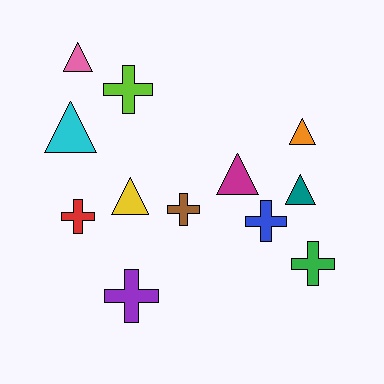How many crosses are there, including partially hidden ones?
There are 6 crosses.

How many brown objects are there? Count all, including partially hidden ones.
There is 1 brown object.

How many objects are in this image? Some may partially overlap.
There are 12 objects.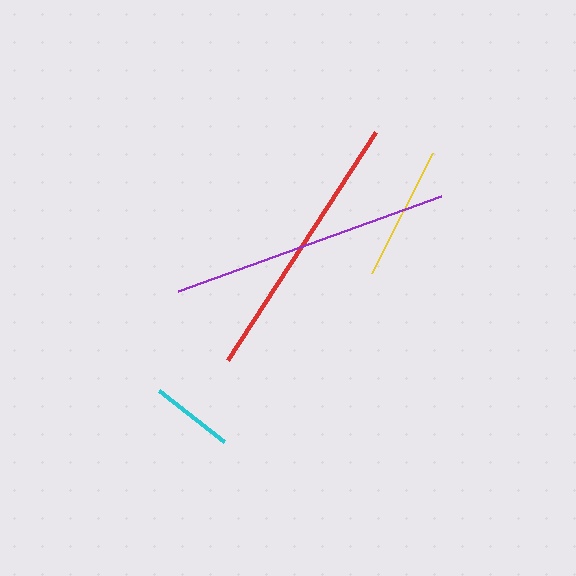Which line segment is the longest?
The purple line is the longest at approximately 279 pixels.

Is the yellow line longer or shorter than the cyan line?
The yellow line is longer than the cyan line.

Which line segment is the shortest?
The cyan line is the shortest at approximately 82 pixels.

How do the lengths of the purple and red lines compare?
The purple and red lines are approximately the same length.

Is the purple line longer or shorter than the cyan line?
The purple line is longer than the cyan line.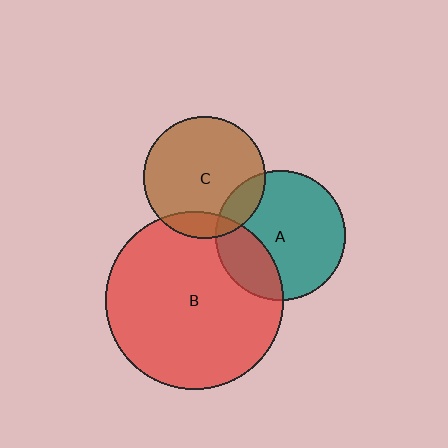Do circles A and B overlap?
Yes.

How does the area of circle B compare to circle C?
Approximately 2.1 times.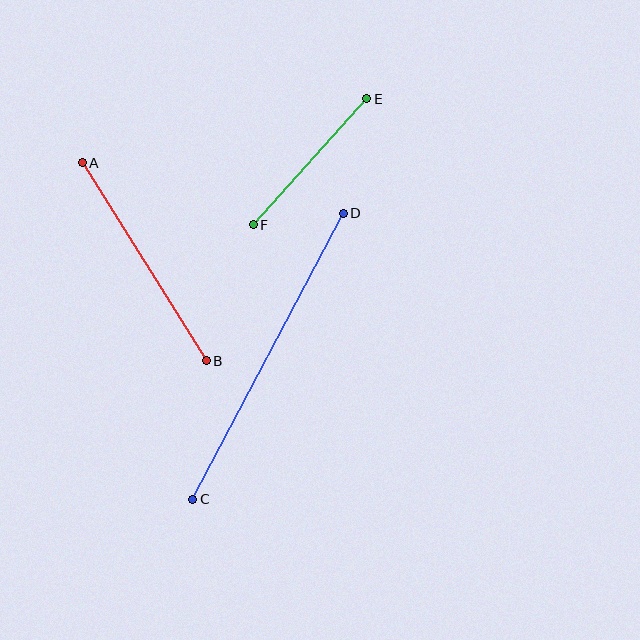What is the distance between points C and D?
The distance is approximately 323 pixels.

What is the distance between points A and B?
The distance is approximately 234 pixels.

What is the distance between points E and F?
The distance is approximately 169 pixels.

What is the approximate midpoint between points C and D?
The midpoint is at approximately (268, 356) pixels.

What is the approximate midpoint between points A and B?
The midpoint is at approximately (144, 262) pixels.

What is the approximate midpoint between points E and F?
The midpoint is at approximately (310, 162) pixels.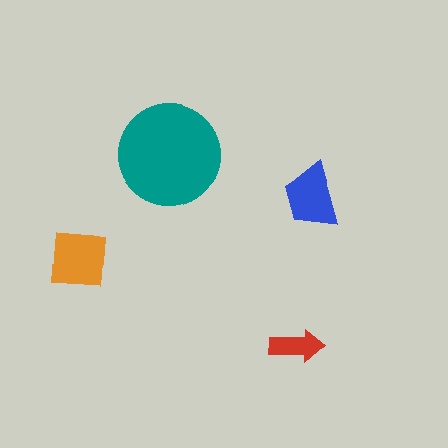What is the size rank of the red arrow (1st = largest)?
4th.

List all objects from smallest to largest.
The red arrow, the blue trapezoid, the orange square, the teal circle.